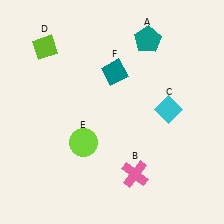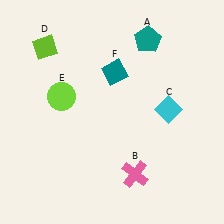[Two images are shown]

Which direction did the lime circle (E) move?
The lime circle (E) moved up.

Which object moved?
The lime circle (E) moved up.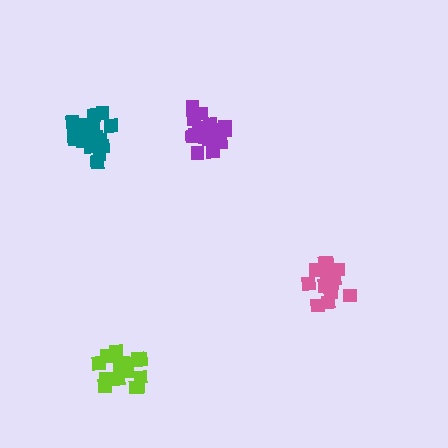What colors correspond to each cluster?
The clusters are colored: lime, pink, teal, purple.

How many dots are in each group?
Group 1: 18 dots, Group 2: 16 dots, Group 3: 20 dots, Group 4: 20 dots (74 total).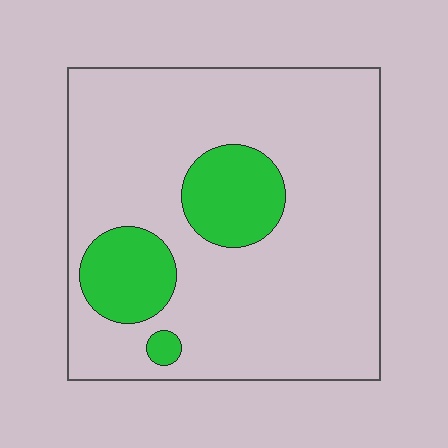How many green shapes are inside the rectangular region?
3.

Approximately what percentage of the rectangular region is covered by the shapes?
Approximately 15%.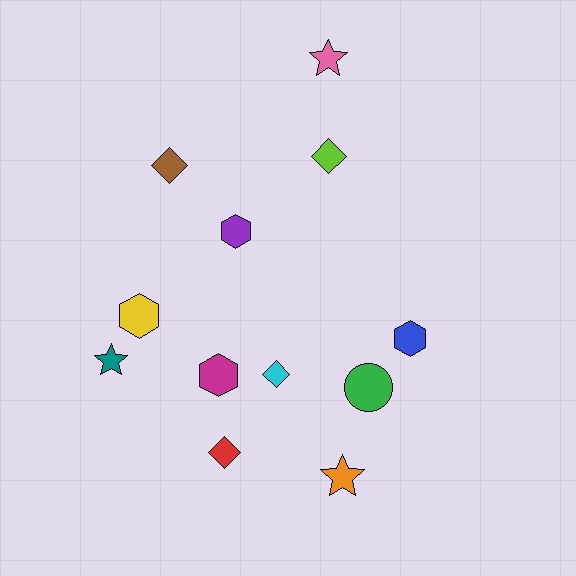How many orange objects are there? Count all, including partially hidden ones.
There is 1 orange object.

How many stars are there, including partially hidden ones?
There are 3 stars.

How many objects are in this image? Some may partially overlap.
There are 12 objects.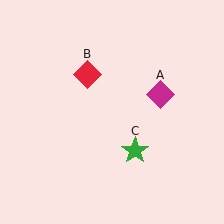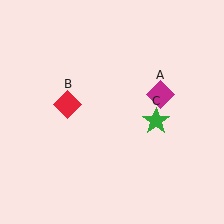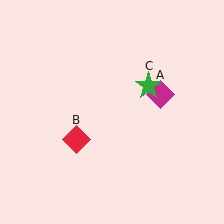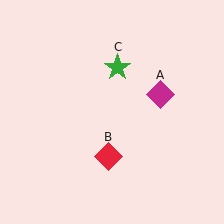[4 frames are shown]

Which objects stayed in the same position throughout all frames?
Magenta diamond (object A) remained stationary.